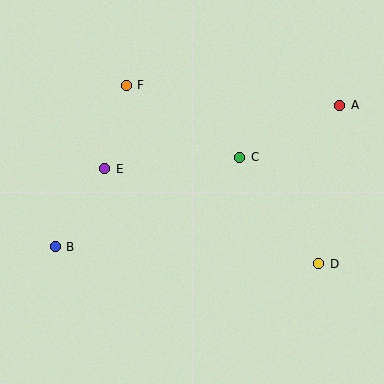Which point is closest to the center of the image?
Point C at (240, 157) is closest to the center.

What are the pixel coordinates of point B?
Point B is at (55, 247).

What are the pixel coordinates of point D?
Point D is at (319, 264).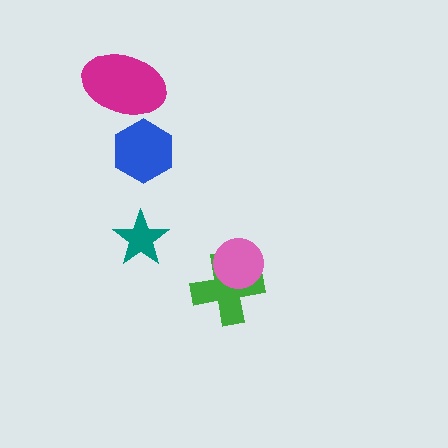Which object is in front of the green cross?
The pink circle is in front of the green cross.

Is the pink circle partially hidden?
No, no other shape covers it.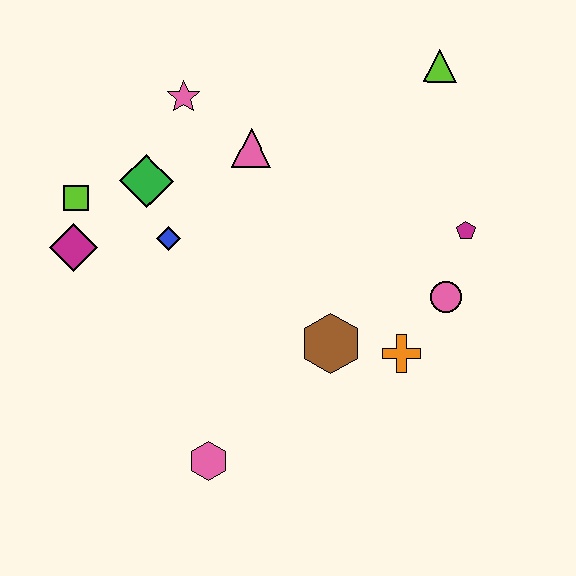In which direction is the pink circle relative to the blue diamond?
The pink circle is to the right of the blue diamond.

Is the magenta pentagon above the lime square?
No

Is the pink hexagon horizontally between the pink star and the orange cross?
Yes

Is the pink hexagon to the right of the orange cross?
No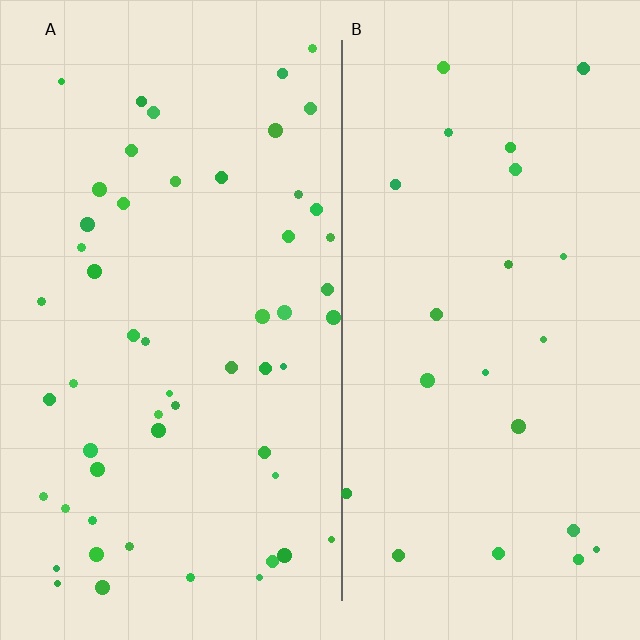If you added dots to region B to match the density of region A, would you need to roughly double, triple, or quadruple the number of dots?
Approximately double.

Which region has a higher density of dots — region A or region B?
A (the left).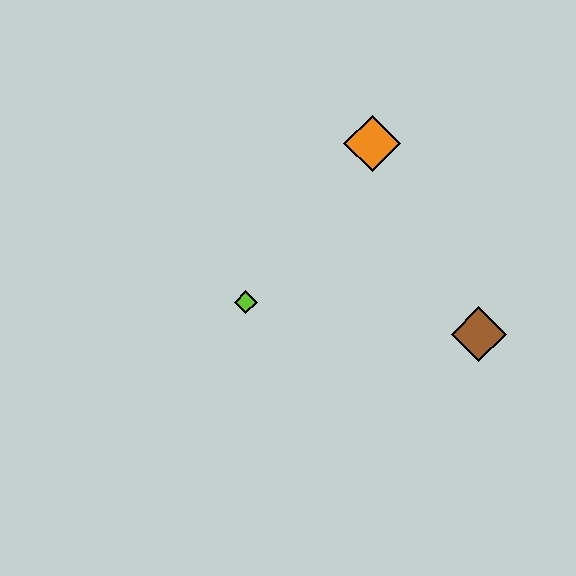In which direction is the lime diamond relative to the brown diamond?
The lime diamond is to the left of the brown diamond.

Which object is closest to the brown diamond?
The orange diamond is closest to the brown diamond.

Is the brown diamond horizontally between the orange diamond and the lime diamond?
No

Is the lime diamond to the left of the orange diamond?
Yes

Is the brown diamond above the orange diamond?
No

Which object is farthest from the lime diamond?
The brown diamond is farthest from the lime diamond.